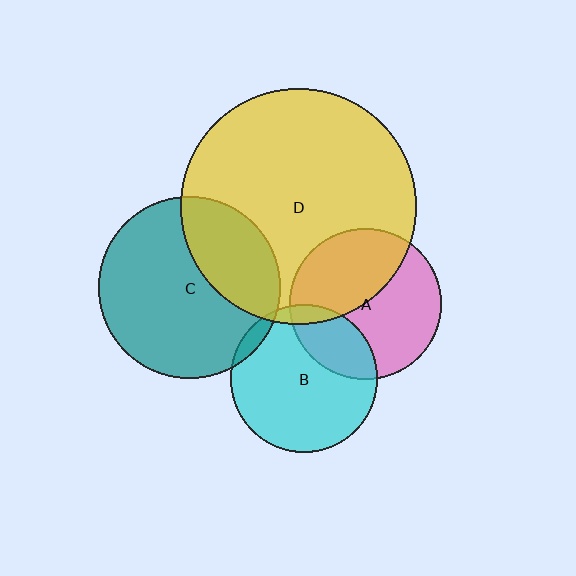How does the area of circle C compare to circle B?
Approximately 1.5 times.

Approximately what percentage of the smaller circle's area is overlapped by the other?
Approximately 5%.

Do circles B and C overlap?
Yes.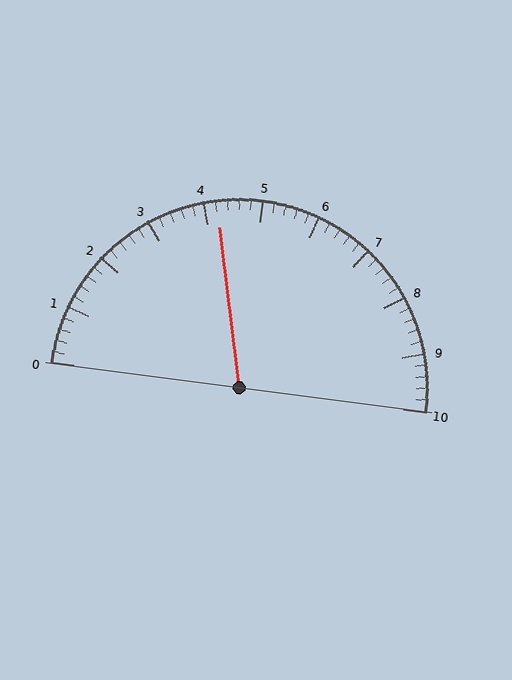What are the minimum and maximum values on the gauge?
The gauge ranges from 0 to 10.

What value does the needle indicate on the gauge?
The needle indicates approximately 4.2.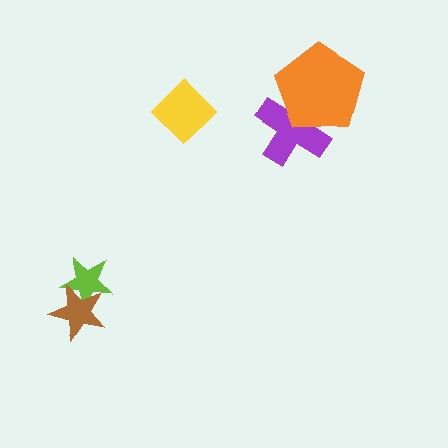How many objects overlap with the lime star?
1 object overlaps with the lime star.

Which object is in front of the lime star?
The brown star is in front of the lime star.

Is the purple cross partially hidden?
Yes, it is partially covered by another shape.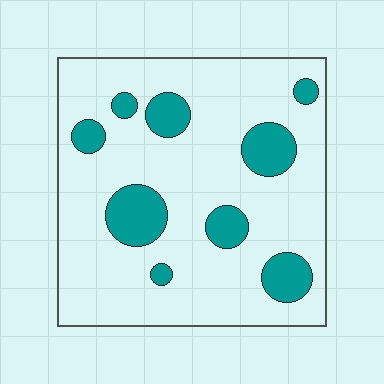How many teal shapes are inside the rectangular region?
9.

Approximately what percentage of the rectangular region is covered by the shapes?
Approximately 20%.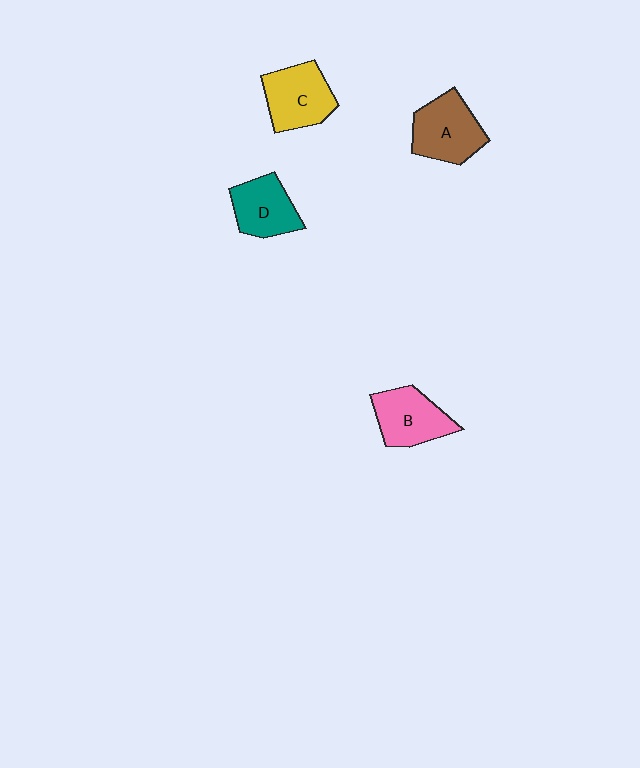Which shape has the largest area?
Shape A (brown).